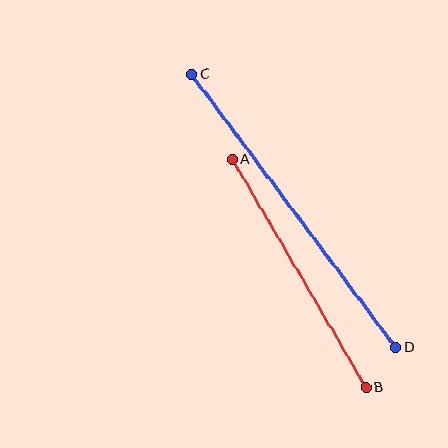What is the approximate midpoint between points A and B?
The midpoint is at approximately (299, 273) pixels.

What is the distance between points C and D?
The distance is approximately 341 pixels.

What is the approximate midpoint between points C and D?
The midpoint is at approximately (294, 211) pixels.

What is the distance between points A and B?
The distance is approximately 265 pixels.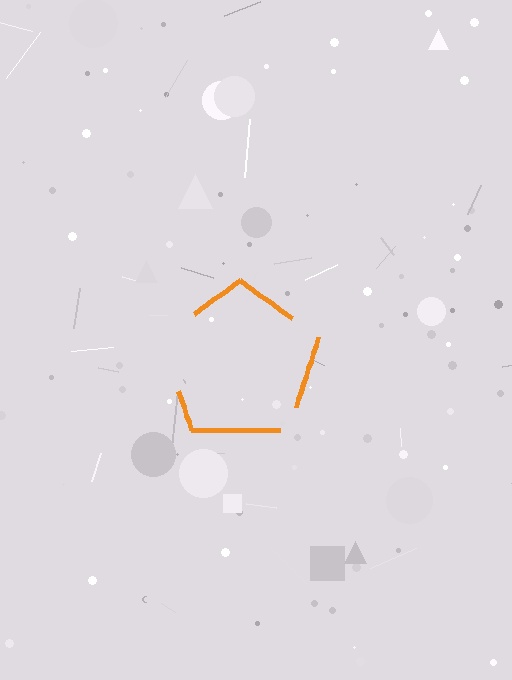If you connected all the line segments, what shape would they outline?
They would outline a pentagon.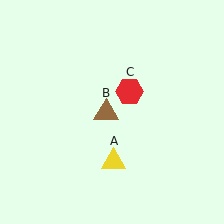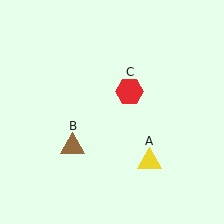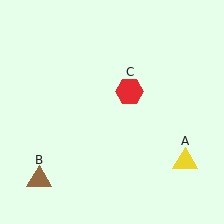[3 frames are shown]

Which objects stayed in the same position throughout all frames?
Red hexagon (object C) remained stationary.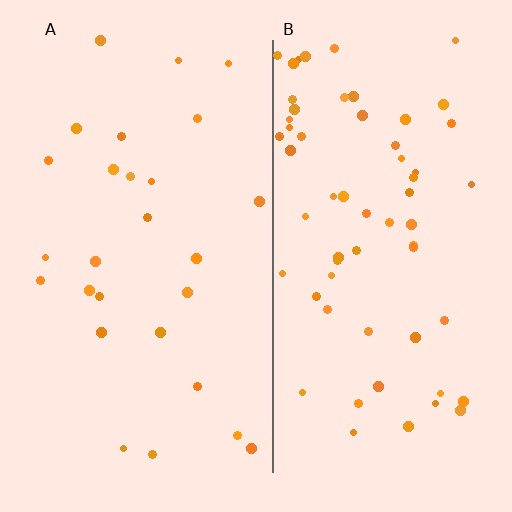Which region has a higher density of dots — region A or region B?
B (the right).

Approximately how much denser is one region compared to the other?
Approximately 2.3× — region B over region A.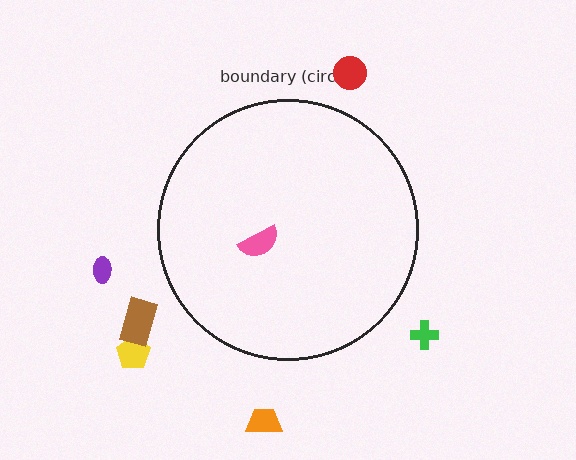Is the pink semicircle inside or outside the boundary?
Inside.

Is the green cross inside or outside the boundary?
Outside.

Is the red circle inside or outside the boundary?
Outside.